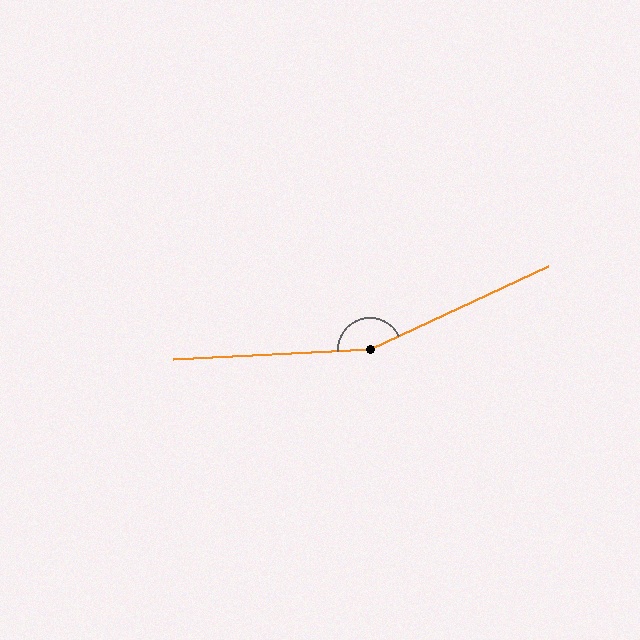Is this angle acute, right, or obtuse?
It is obtuse.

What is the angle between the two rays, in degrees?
Approximately 158 degrees.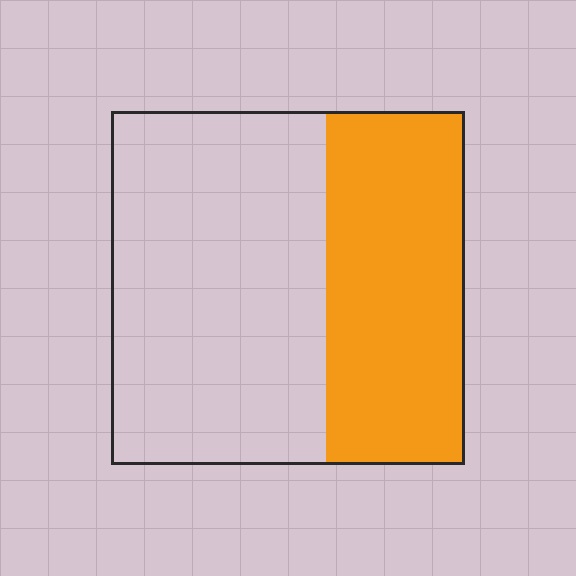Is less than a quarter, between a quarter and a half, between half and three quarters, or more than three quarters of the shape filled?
Between a quarter and a half.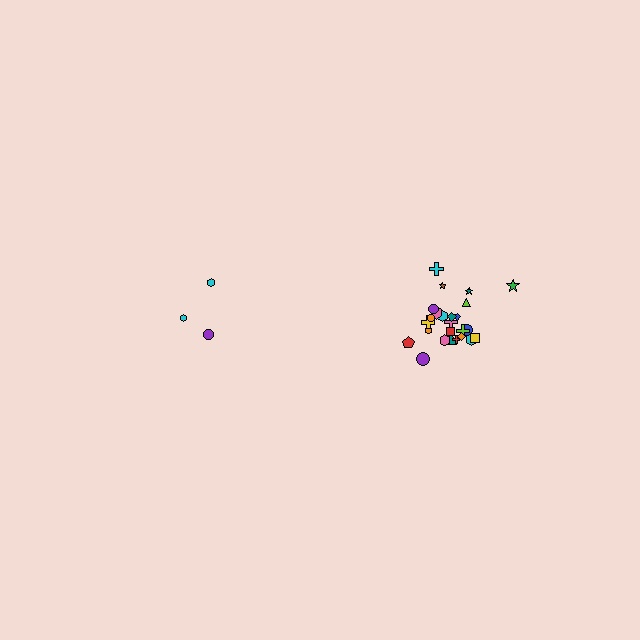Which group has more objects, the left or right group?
The right group.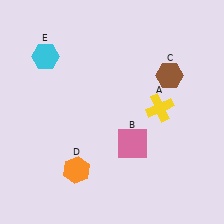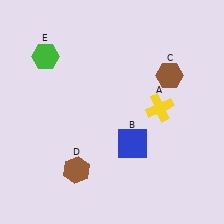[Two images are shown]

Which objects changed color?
B changed from pink to blue. D changed from orange to brown. E changed from cyan to green.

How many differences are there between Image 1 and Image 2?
There are 3 differences between the two images.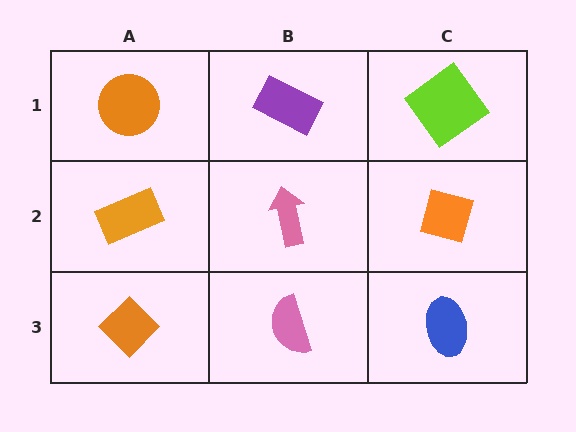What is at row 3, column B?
A pink semicircle.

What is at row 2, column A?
An orange rectangle.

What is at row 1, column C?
A lime diamond.